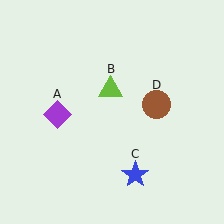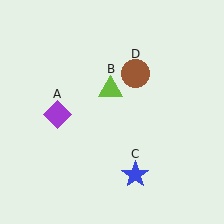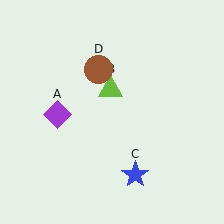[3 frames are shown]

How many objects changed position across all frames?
1 object changed position: brown circle (object D).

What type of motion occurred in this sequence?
The brown circle (object D) rotated counterclockwise around the center of the scene.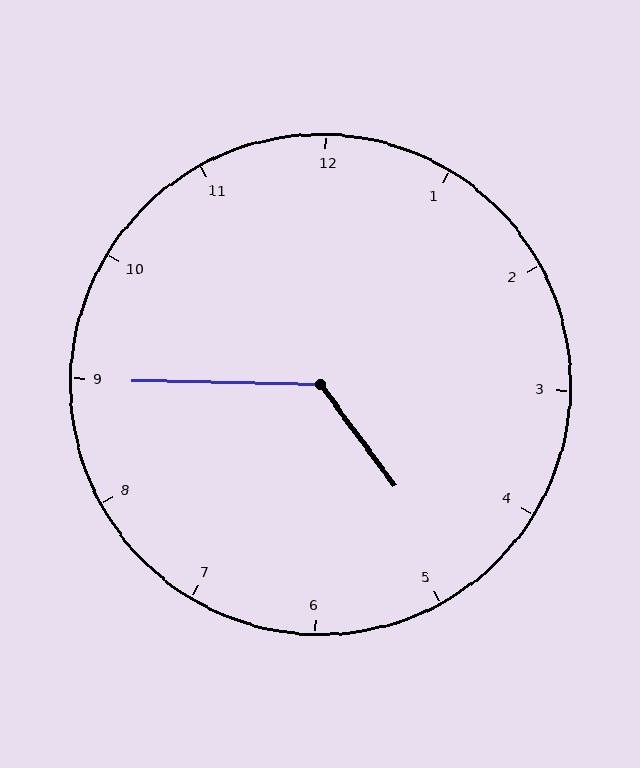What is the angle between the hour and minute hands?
Approximately 128 degrees.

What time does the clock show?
4:45.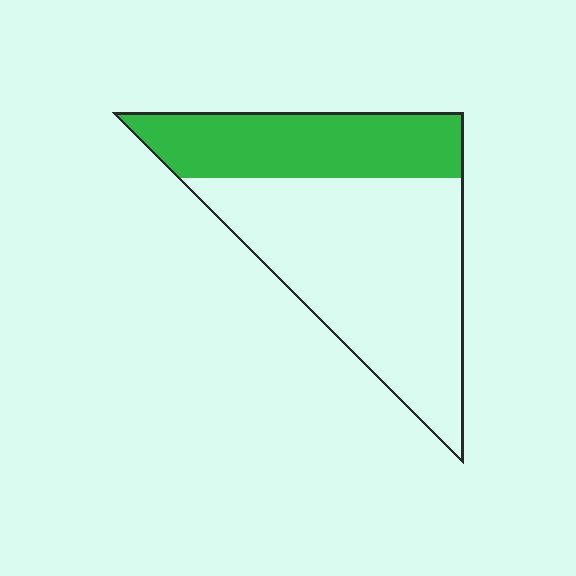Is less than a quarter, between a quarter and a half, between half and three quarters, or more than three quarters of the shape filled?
Between a quarter and a half.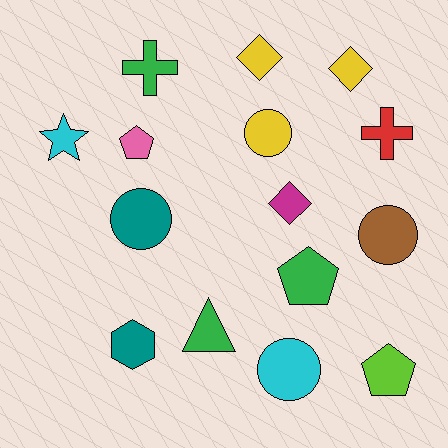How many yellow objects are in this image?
There are 3 yellow objects.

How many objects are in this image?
There are 15 objects.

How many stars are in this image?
There is 1 star.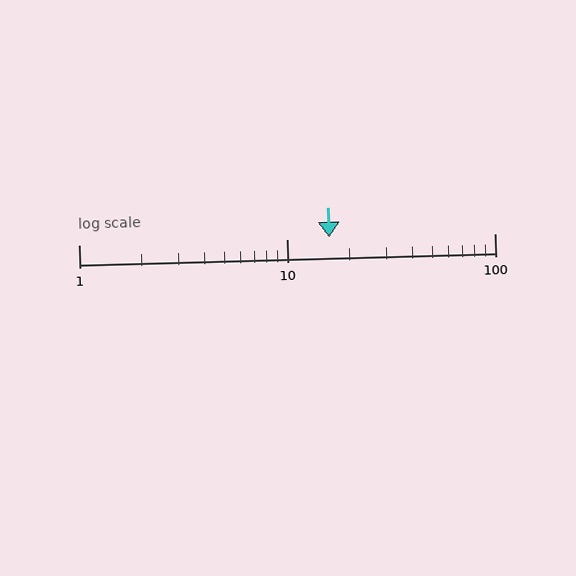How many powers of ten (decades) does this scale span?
The scale spans 2 decades, from 1 to 100.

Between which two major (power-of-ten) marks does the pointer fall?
The pointer is between 10 and 100.